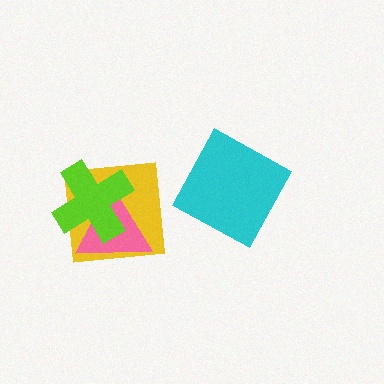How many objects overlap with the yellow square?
2 objects overlap with the yellow square.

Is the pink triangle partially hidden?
Yes, it is partially covered by another shape.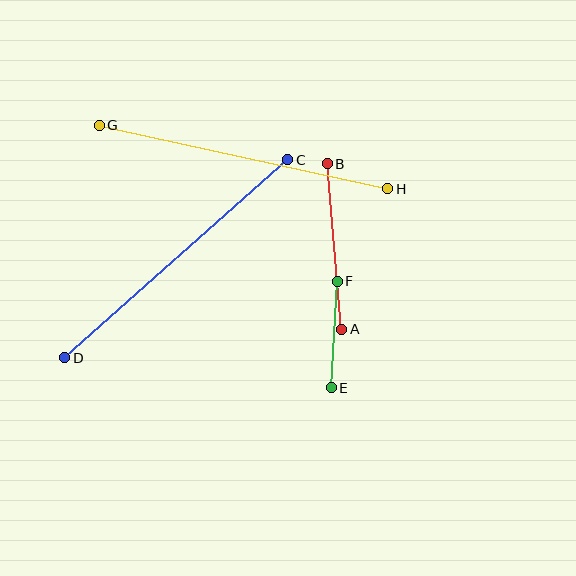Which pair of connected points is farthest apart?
Points C and D are farthest apart.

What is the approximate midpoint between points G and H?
The midpoint is at approximately (244, 157) pixels.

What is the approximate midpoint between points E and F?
The midpoint is at approximately (334, 334) pixels.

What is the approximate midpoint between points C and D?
The midpoint is at approximately (176, 259) pixels.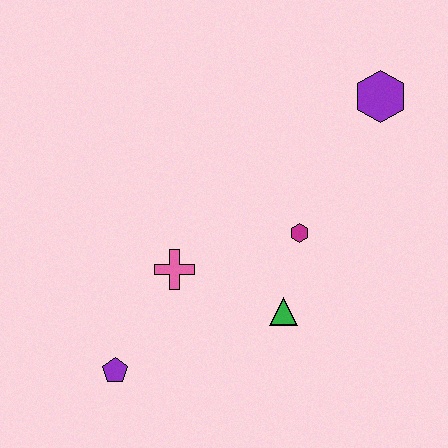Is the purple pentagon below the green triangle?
Yes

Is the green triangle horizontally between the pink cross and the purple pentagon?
No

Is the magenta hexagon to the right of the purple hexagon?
No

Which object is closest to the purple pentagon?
The pink cross is closest to the purple pentagon.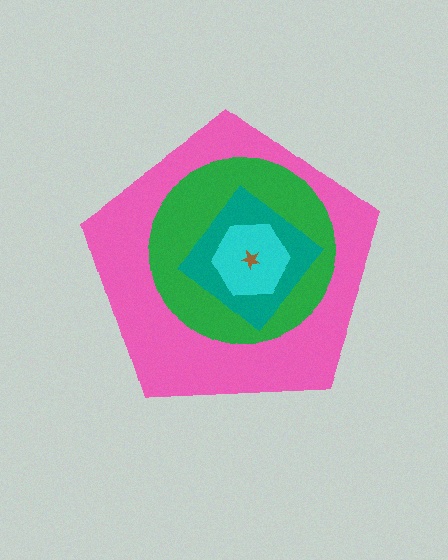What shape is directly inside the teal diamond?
The cyan hexagon.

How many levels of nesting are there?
5.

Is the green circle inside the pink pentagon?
Yes.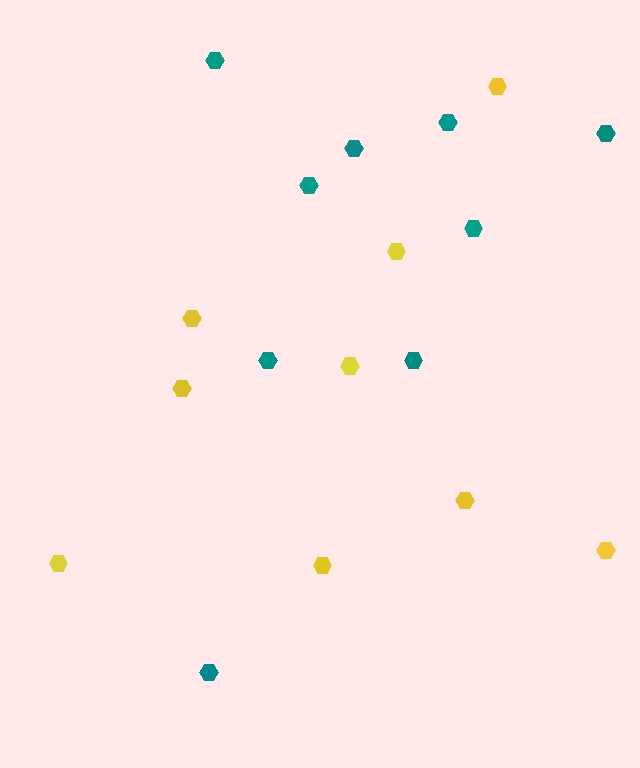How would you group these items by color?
There are 2 groups: one group of teal hexagons (9) and one group of yellow hexagons (9).